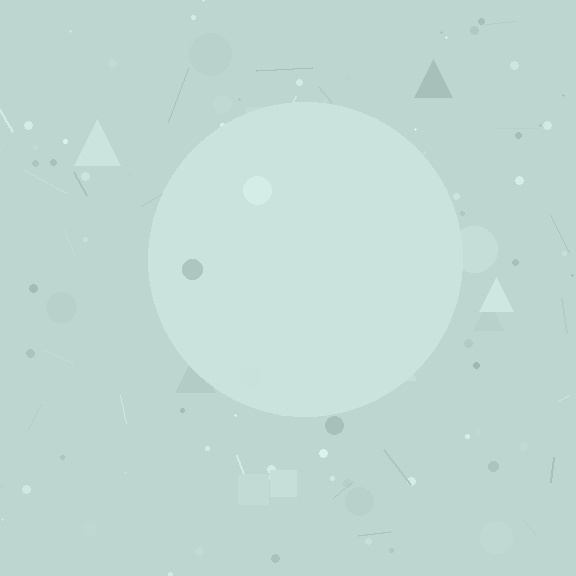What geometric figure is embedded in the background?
A circle is embedded in the background.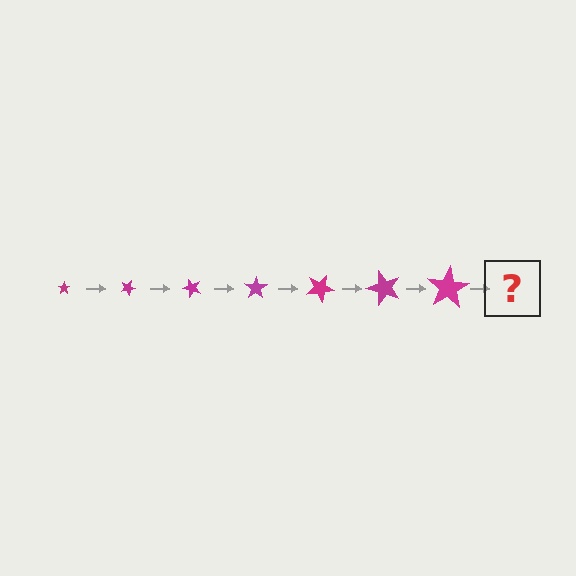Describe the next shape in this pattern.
It should be a star, larger than the previous one and rotated 175 degrees from the start.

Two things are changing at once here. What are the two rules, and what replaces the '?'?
The two rules are that the star grows larger each step and it rotates 25 degrees each step. The '?' should be a star, larger than the previous one and rotated 175 degrees from the start.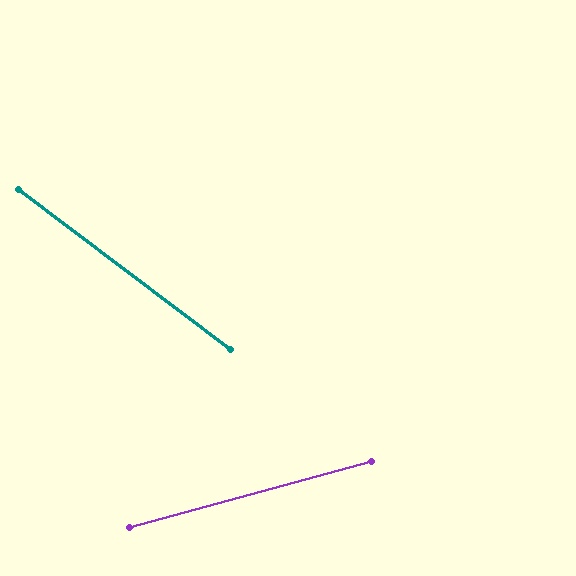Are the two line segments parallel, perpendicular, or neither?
Neither parallel nor perpendicular — they differ by about 52°.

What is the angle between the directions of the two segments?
Approximately 52 degrees.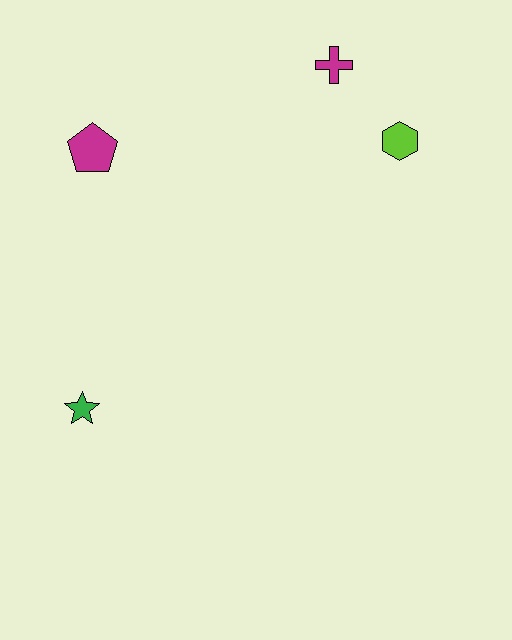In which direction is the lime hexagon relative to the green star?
The lime hexagon is to the right of the green star.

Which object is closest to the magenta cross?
The lime hexagon is closest to the magenta cross.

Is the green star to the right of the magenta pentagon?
No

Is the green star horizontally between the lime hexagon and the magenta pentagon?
No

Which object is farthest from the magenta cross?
The green star is farthest from the magenta cross.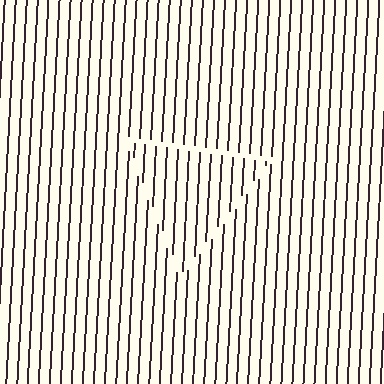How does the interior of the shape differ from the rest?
The interior of the shape contains the same grating, shifted by half a period — the contour is defined by the phase discontinuity where line-ends from the inner and outer gratings abut.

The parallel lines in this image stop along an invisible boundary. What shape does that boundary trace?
An illusory triangle. The interior of the shape contains the same grating, shifted by half a period — the contour is defined by the phase discontinuity where line-ends from the inner and outer gratings abut.